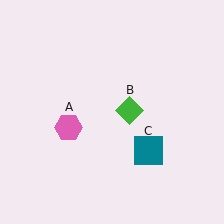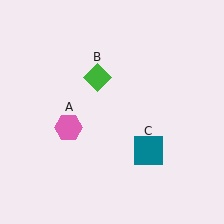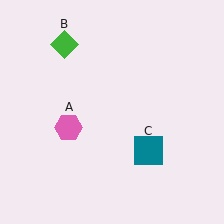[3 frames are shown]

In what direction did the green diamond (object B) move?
The green diamond (object B) moved up and to the left.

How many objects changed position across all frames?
1 object changed position: green diamond (object B).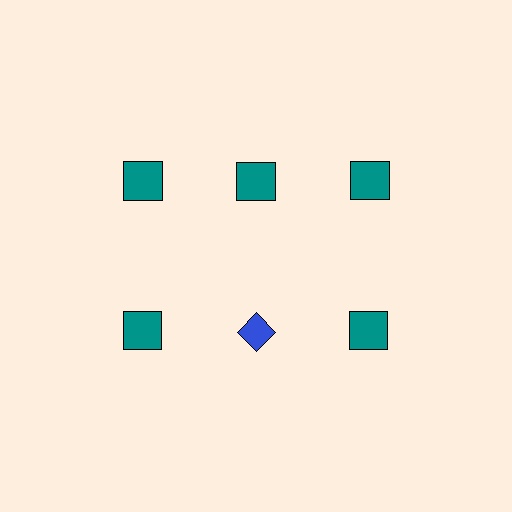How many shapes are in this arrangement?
There are 6 shapes arranged in a grid pattern.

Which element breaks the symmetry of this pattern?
The blue diamond in the second row, second from left column breaks the symmetry. All other shapes are teal squares.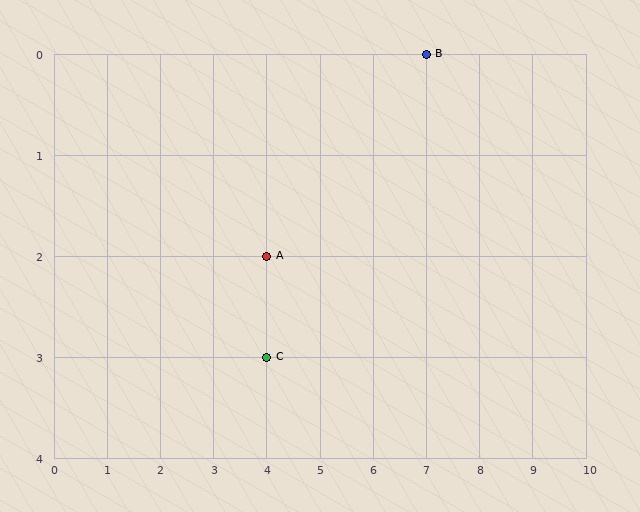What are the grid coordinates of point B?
Point B is at grid coordinates (7, 0).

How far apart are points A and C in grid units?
Points A and C are 1 row apart.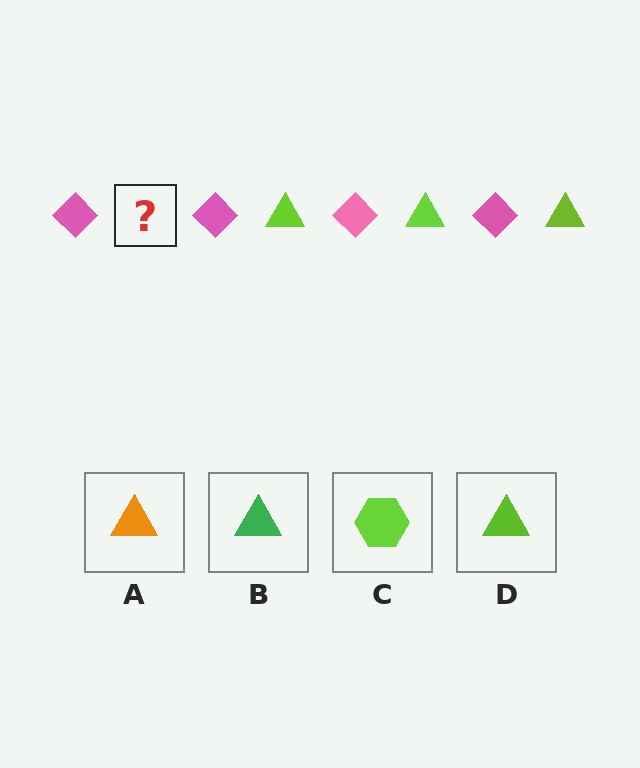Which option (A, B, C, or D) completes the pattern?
D.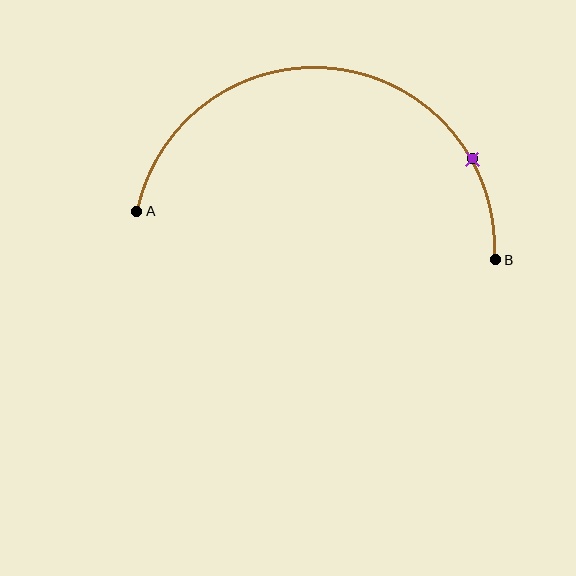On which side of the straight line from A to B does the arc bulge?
The arc bulges above the straight line connecting A and B.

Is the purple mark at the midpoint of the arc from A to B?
No. The purple mark lies on the arc but is closer to endpoint B. The arc midpoint would be at the point on the curve equidistant along the arc from both A and B.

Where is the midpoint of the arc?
The arc midpoint is the point on the curve farthest from the straight line joining A and B. It sits above that line.